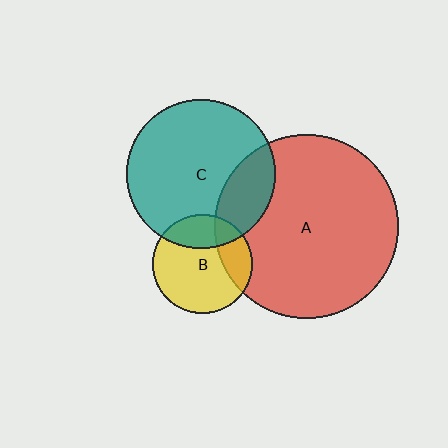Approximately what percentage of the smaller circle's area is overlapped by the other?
Approximately 25%.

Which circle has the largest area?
Circle A (red).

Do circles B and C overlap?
Yes.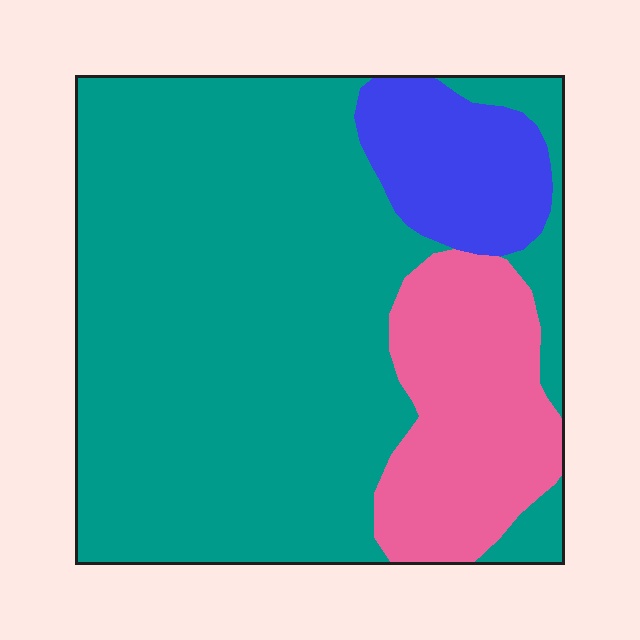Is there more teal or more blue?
Teal.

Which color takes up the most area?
Teal, at roughly 70%.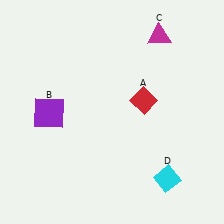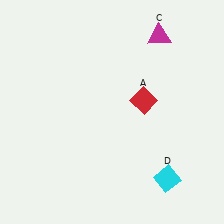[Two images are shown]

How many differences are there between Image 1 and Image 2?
There is 1 difference between the two images.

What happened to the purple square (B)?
The purple square (B) was removed in Image 2. It was in the bottom-left area of Image 1.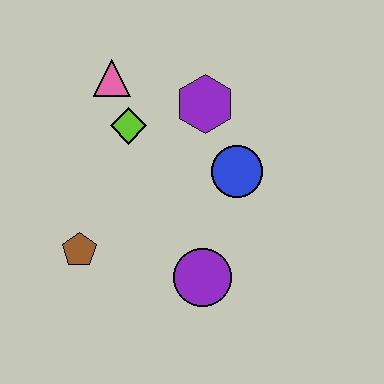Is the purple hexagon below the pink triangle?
Yes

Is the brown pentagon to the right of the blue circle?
No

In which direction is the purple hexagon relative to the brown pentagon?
The purple hexagon is above the brown pentagon.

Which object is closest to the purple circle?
The blue circle is closest to the purple circle.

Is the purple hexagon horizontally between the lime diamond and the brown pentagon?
No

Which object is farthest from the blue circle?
The brown pentagon is farthest from the blue circle.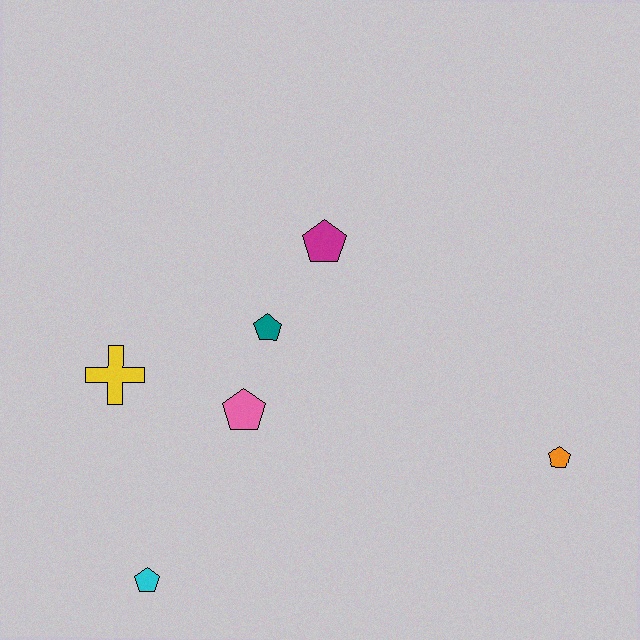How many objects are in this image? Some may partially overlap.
There are 6 objects.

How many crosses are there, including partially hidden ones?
There is 1 cross.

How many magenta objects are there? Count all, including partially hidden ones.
There is 1 magenta object.